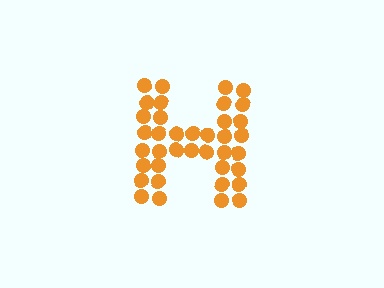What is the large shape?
The large shape is the letter H.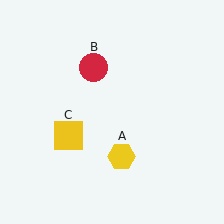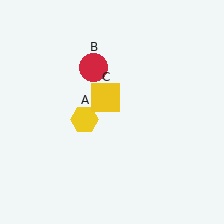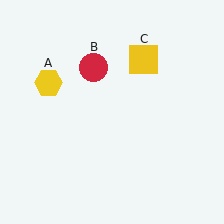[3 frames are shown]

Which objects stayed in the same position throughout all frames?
Red circle (object B) remained stationary.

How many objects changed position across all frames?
2 objects changed position: yellow hexagon (object A), yellow square (object C).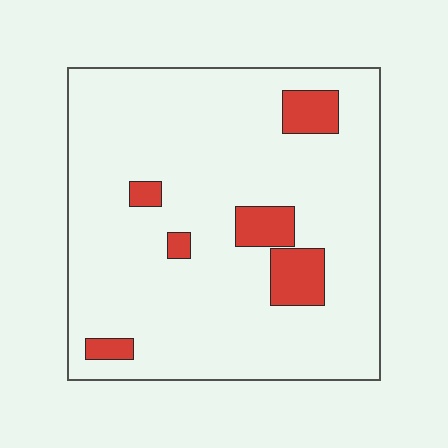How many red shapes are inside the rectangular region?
6.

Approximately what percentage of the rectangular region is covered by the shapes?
Approximately 10%.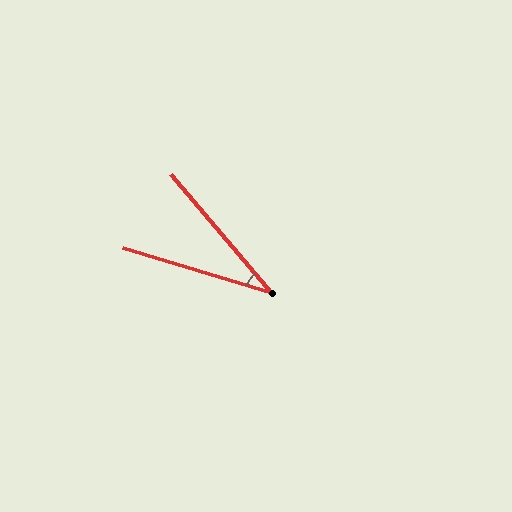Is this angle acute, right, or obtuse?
It is acute.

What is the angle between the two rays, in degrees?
Approximately 33 degrees.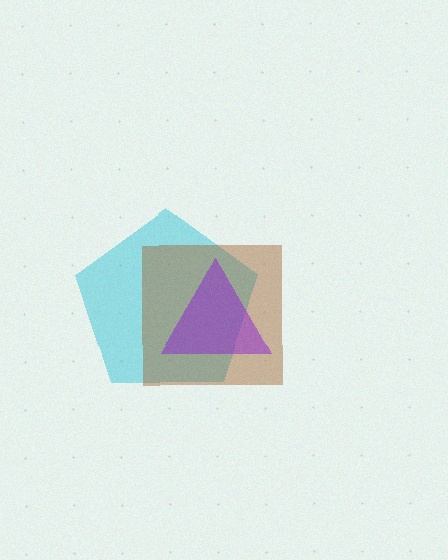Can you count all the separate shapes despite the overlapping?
Yes, there are 3 separate shapes.